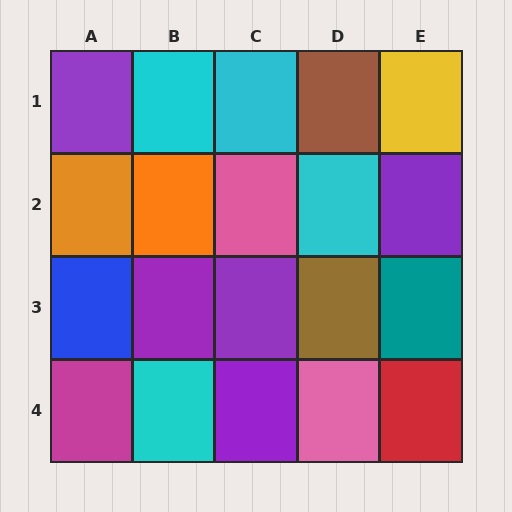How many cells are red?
1 cell is red.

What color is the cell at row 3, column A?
Blue.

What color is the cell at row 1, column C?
Cyan.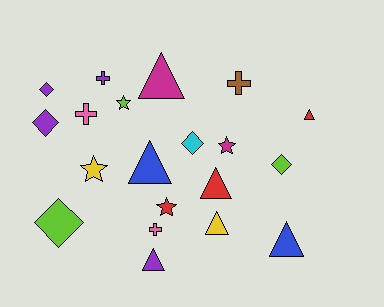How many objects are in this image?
There are 20 objects.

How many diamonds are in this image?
There are 5 diamonds.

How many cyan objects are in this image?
There is 1 cyan object.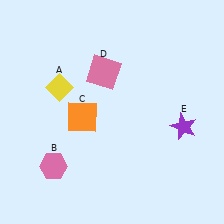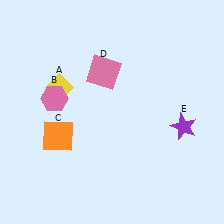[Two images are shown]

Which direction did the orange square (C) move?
The orange square (C) moved left.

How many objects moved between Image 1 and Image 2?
2 objects moved between the two images.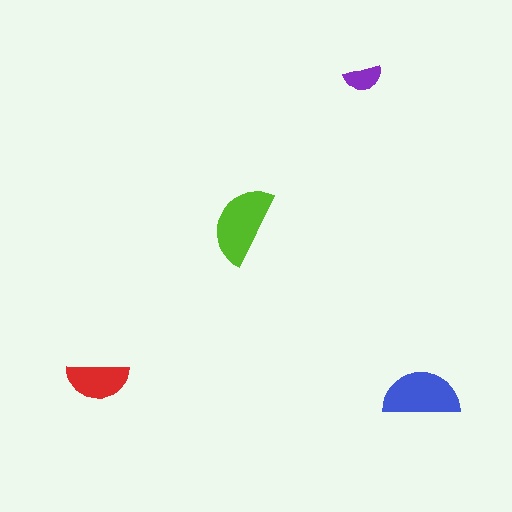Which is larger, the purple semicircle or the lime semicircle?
The lime one.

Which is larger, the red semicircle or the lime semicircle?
The lime one.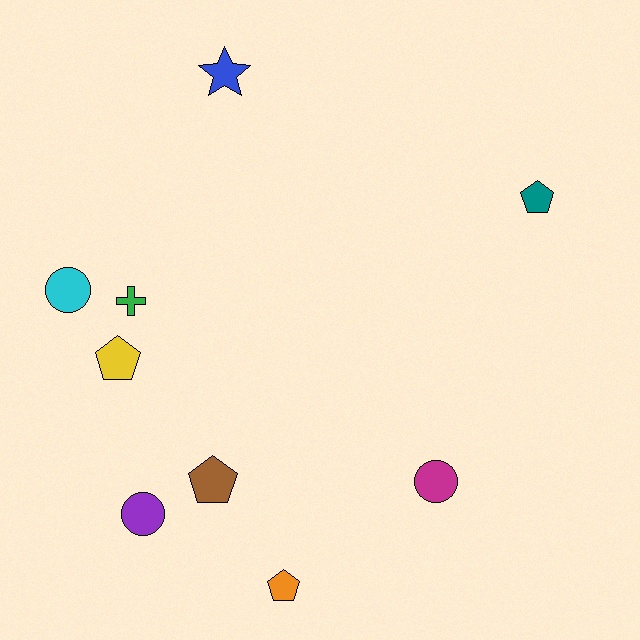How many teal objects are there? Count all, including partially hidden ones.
There is 1 teal object.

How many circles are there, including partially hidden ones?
There are 3 circles.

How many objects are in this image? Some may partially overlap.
There are 9 objects.